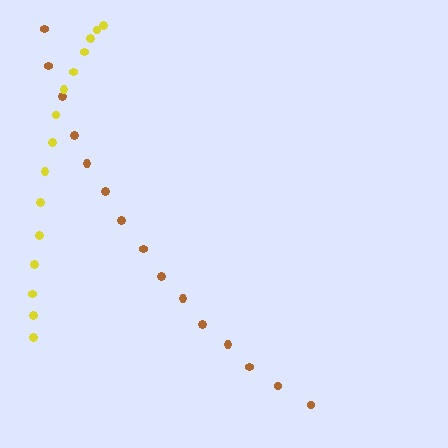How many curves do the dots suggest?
There are 2 distinct paths.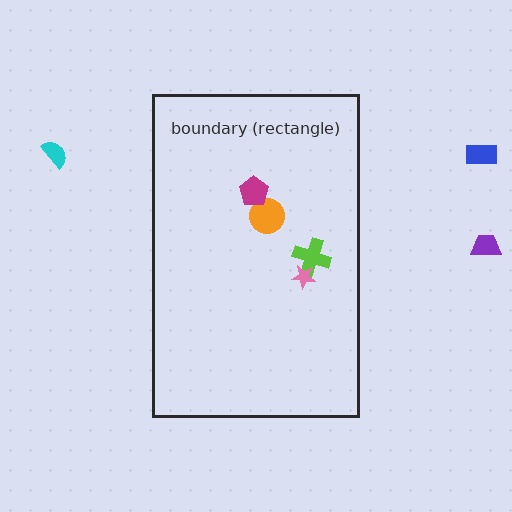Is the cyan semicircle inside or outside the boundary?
Outside.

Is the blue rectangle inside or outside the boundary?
Outside.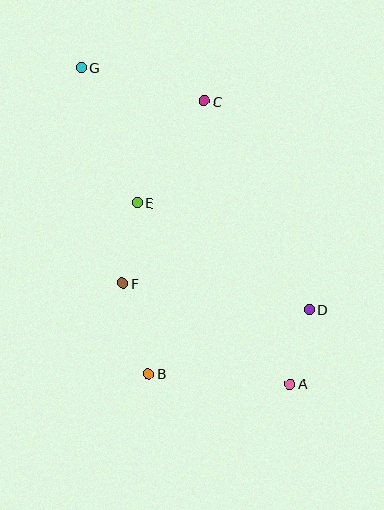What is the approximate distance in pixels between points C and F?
The distance between C and F is approximately 200 pixels.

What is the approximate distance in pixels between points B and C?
The distance between B and C is approximately 278 pixels.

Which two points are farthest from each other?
Points A and G are farthest from each other.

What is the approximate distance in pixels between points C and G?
The distance between C and G is approximately 128 pixels.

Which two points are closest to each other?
Points A and D are closest to each other.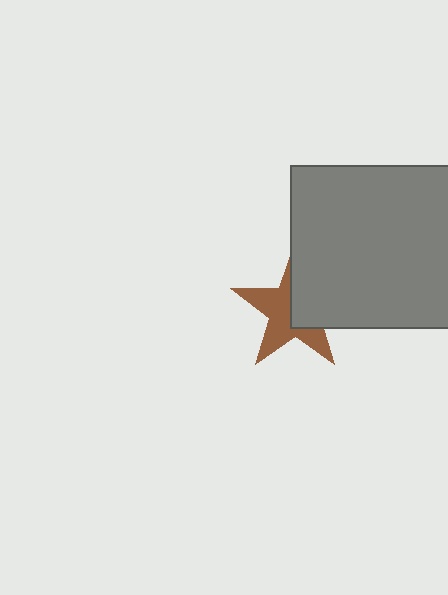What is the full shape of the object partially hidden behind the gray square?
The partially hidden object is a brown star.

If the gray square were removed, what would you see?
You would see the complete brown star.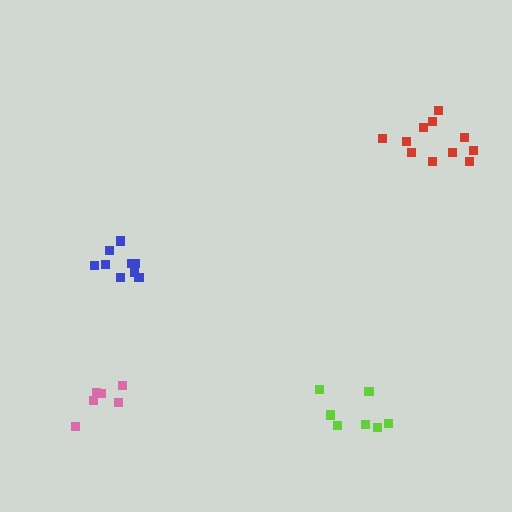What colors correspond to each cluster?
The clusters are colored: pink, lime, blue, red.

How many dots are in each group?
Group 1: 6 dots, Group 2: 7 dots, Group 3: 9 dots, Group 4: 11 dots (33 total).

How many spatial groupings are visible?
There are 4 spatial groupings.